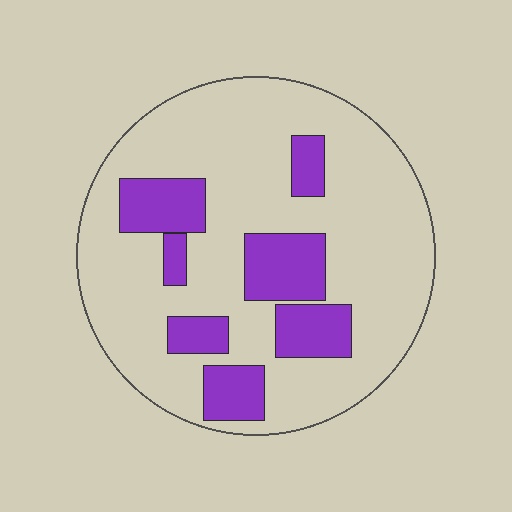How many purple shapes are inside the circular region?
7.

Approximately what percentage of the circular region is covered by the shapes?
Approximately 25%.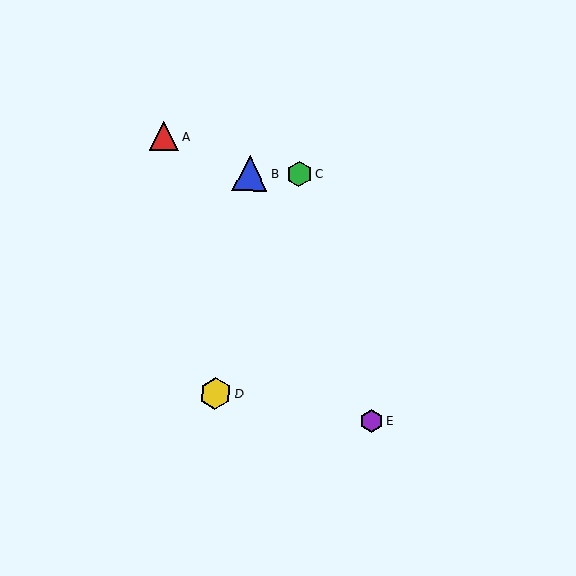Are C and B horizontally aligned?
Yes, both are at y≈174.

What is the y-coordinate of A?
Object A is at y≈136.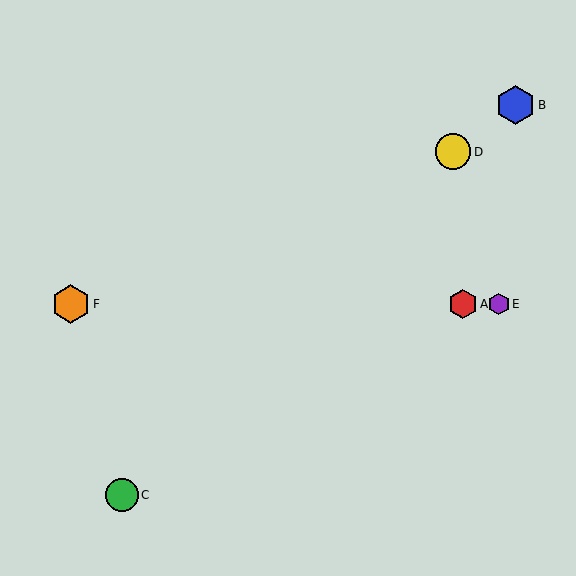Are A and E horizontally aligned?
Yes, both are at y≈304.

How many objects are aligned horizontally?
3 objects (A, E, F) are aligned horizontally.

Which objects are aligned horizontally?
Objects A, E, F are aligned horizontally.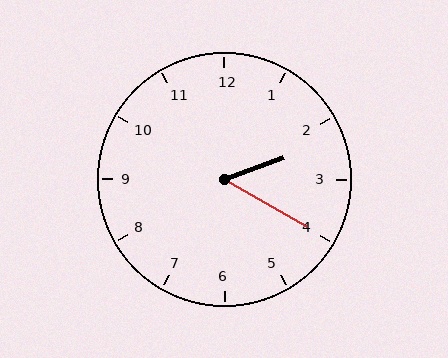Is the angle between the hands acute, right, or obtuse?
It is acute.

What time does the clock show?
2:20.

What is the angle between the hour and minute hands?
Approximately 50 degrees.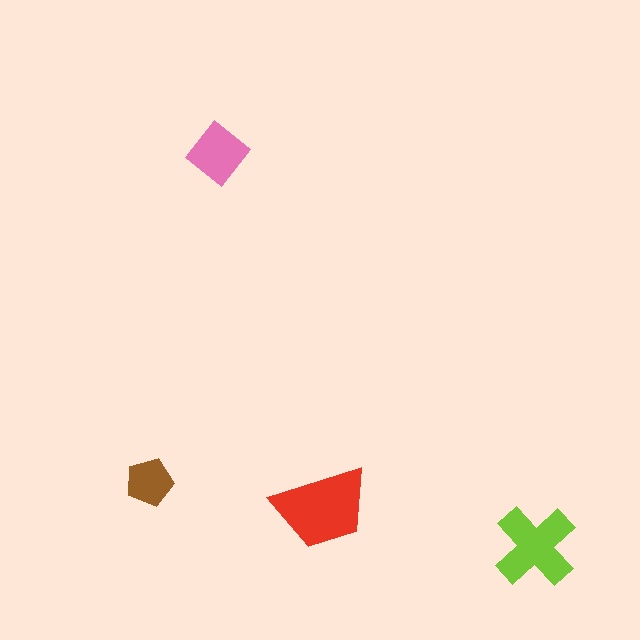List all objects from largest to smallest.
The red trapezoid, the lime cross, the pink diamond, the brown pentagon.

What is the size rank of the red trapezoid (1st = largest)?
1st.